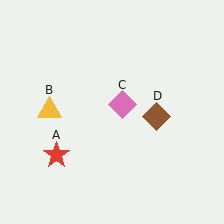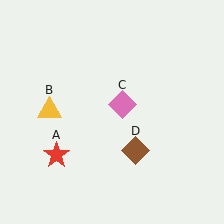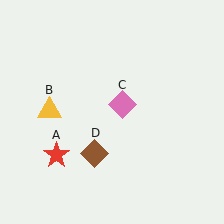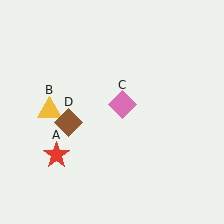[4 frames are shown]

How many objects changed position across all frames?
1 object changed position: brown diamond (object D).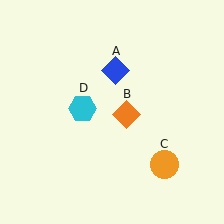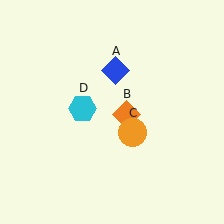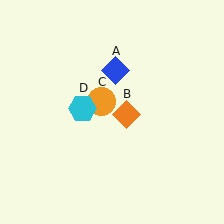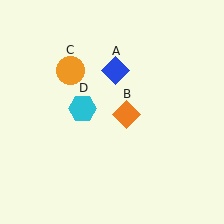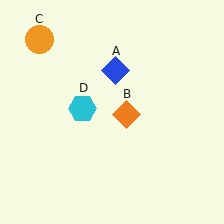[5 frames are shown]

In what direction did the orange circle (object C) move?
The orange circle (object C) moved up and to the left.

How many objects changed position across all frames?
1 object changed position: orange circle (object C).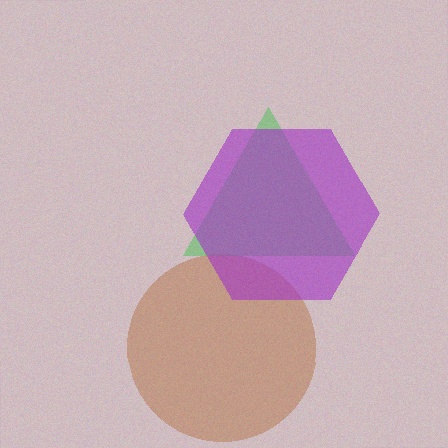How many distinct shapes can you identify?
There are 3 distinct shapes: a brown circle, a green triangle, a purple hexagon.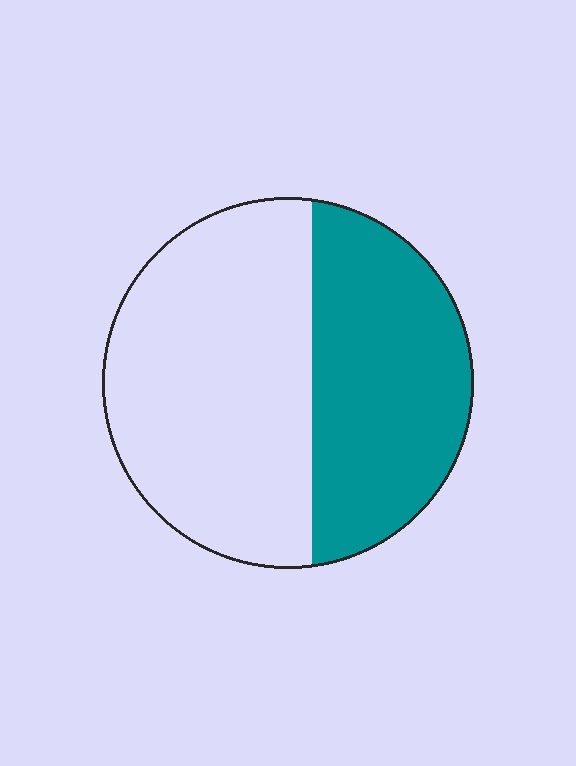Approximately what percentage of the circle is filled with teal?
Approximately 40%.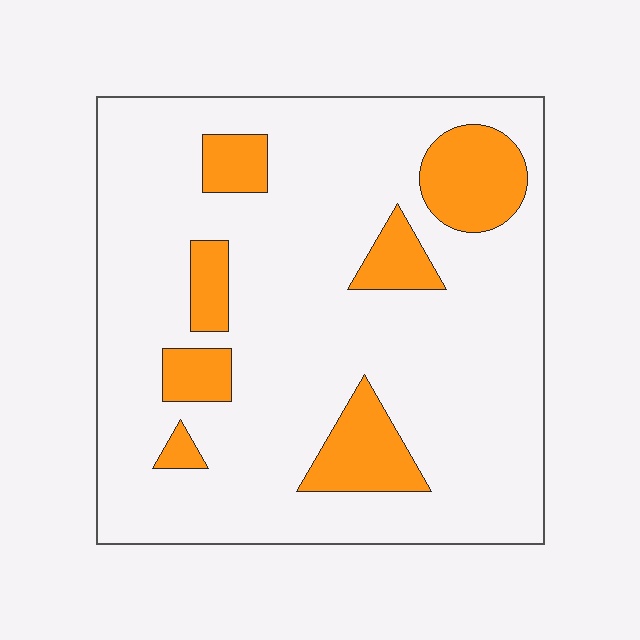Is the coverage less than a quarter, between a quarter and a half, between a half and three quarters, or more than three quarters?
Less than a quarter.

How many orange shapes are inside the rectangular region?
7.